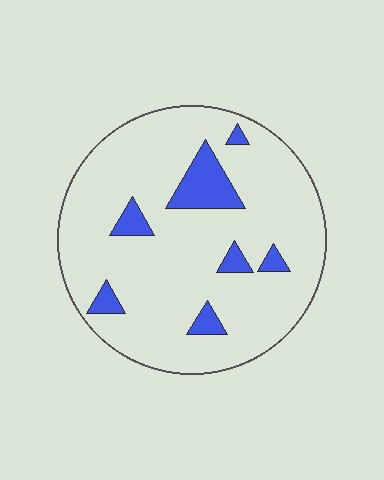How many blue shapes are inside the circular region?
7.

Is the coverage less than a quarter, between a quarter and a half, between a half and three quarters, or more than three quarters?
Less than a quarter.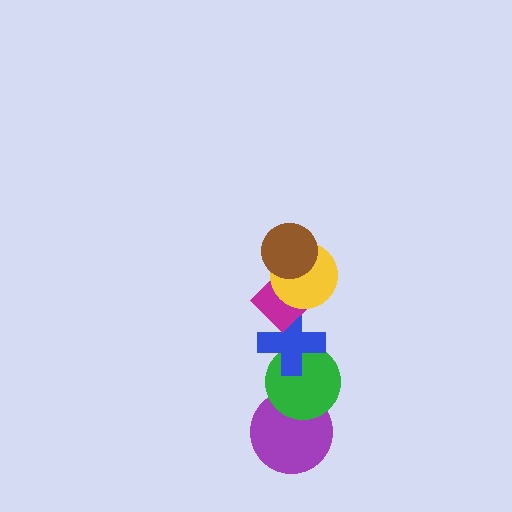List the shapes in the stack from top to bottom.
From top to bottom: the brown circle, the yellow circle, the magenta diamond, the blue cross, the green circle, the purple circle.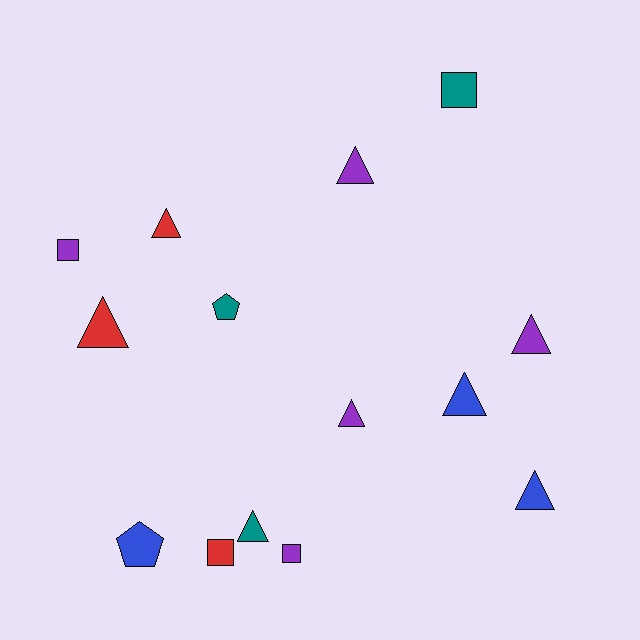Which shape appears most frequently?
Triangle, with 8 objects.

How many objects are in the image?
There are 14 objects.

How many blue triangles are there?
There are 2 blue triangles.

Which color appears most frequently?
Purple, with 5 objects.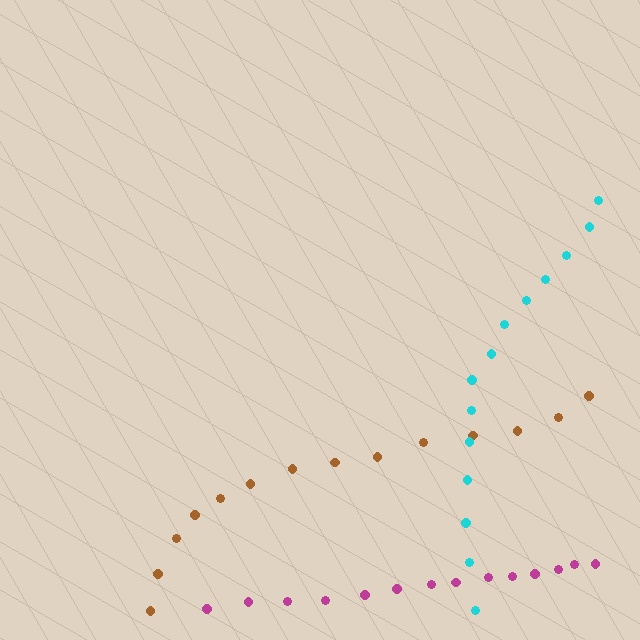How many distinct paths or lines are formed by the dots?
There are 3 distinct paths.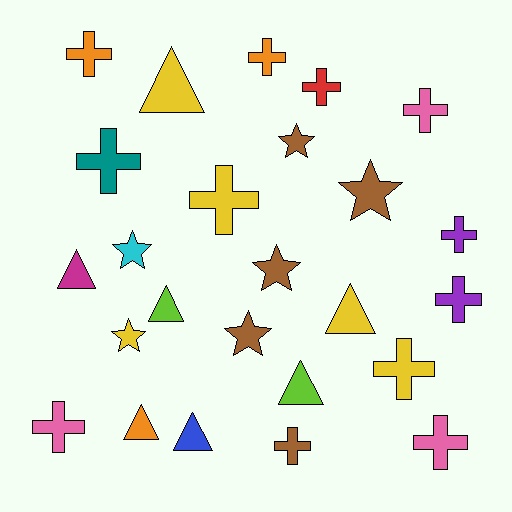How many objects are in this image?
There are 25 objects.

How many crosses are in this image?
There are 12 crosses.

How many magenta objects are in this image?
There is 1 magenta object.